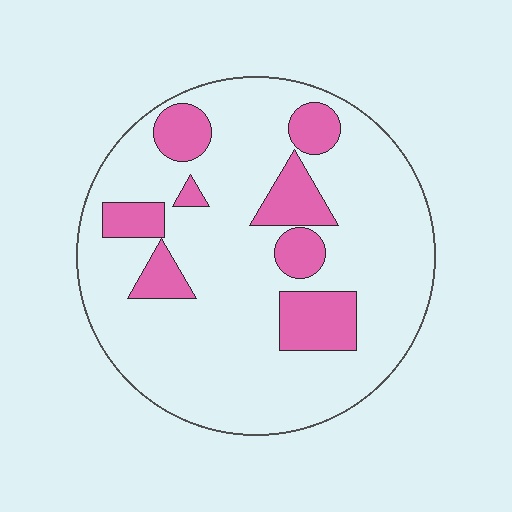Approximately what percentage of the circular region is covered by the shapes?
Approximately 20%.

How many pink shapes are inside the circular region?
8.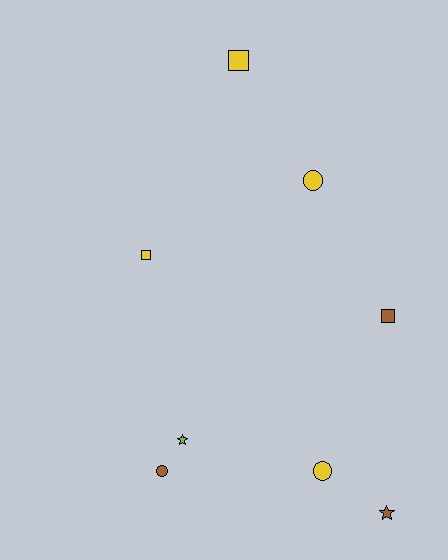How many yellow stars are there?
There are no yellow stars.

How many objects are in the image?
There are 8 objects.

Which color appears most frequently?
Yellow, with 4 objects.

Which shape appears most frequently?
Square, with 3 objects.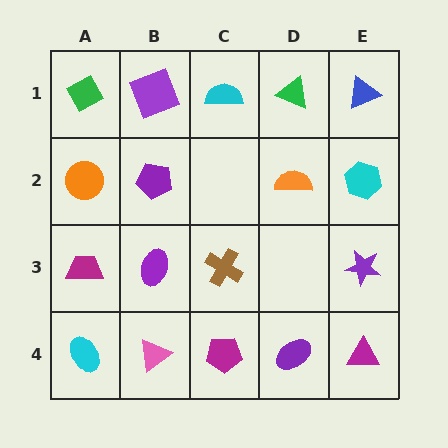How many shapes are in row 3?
4 shapes.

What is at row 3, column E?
A purple star.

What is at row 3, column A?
A magenta trapezoid.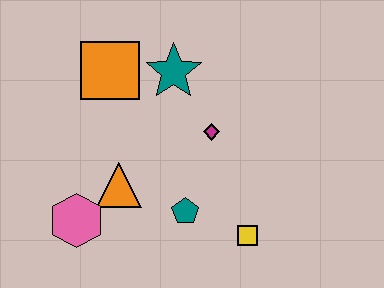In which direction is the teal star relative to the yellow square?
The teal star is above the yellow square.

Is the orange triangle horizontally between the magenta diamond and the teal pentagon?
No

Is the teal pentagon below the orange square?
Yes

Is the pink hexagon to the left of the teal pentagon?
Yes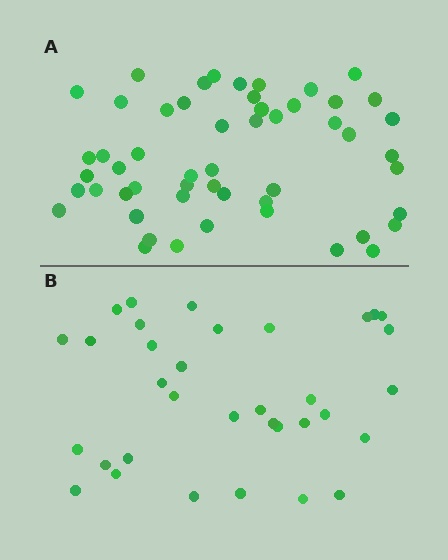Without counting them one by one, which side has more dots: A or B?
Region A (the top region) has more dots.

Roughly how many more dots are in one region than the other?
Region A has approximately 20 more dots than region B.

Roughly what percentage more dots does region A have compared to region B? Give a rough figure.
About 55% more.